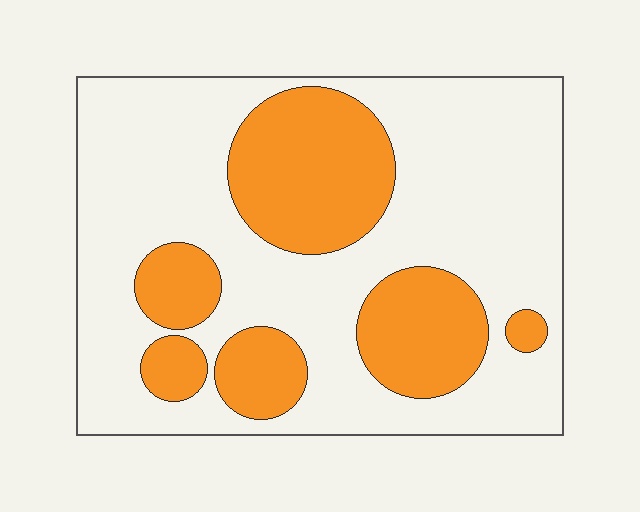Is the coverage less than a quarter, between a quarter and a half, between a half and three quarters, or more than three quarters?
Between a quarter and a half.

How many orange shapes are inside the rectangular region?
6.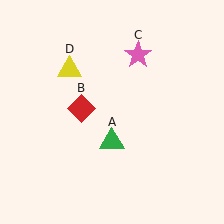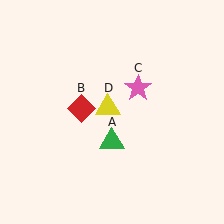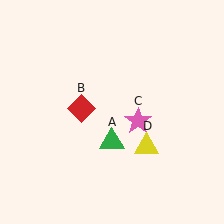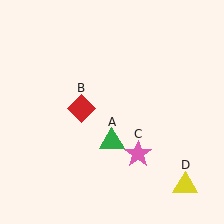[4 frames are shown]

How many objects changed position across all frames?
2 objects changed position: pink star (object C), yellow triangle (object D).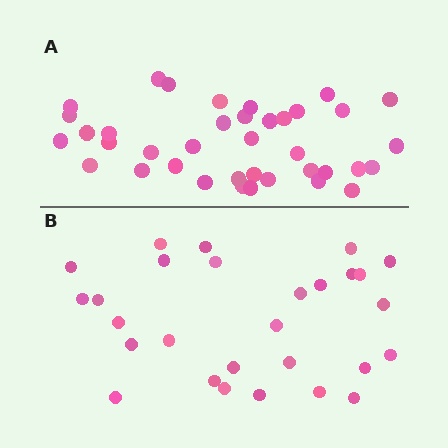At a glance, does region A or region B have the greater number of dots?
Region A (the top region) has more dots.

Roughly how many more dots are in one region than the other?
Region A has roughly 10 or so more dots than region B.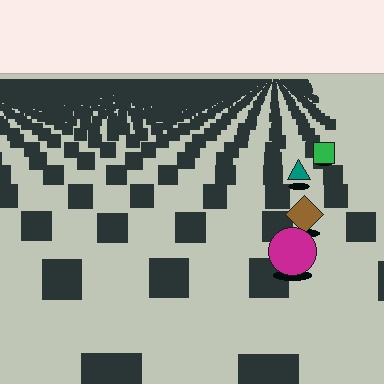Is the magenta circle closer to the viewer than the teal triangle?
Yes. The magenta circle is closer — you can tell from the texture gradient: the ground texture is coarser near it.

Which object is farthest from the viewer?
The green square is farthest from the viewer. It appears smaller and the ground texture around it is denser.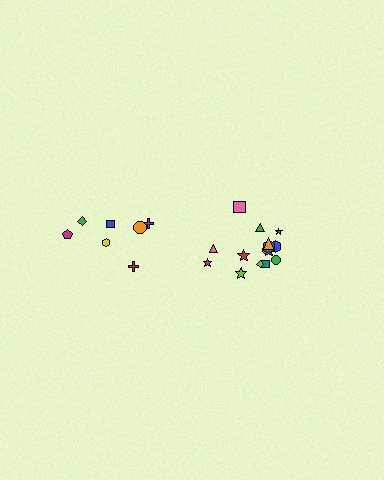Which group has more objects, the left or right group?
The right group.